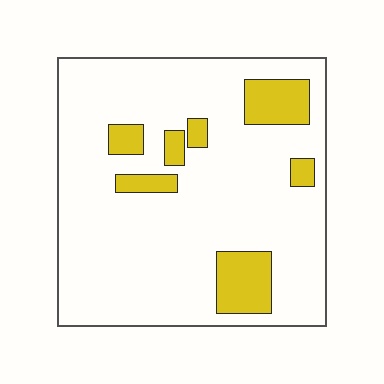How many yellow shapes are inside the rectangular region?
7.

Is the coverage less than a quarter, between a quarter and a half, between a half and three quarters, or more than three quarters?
Less than a quarter.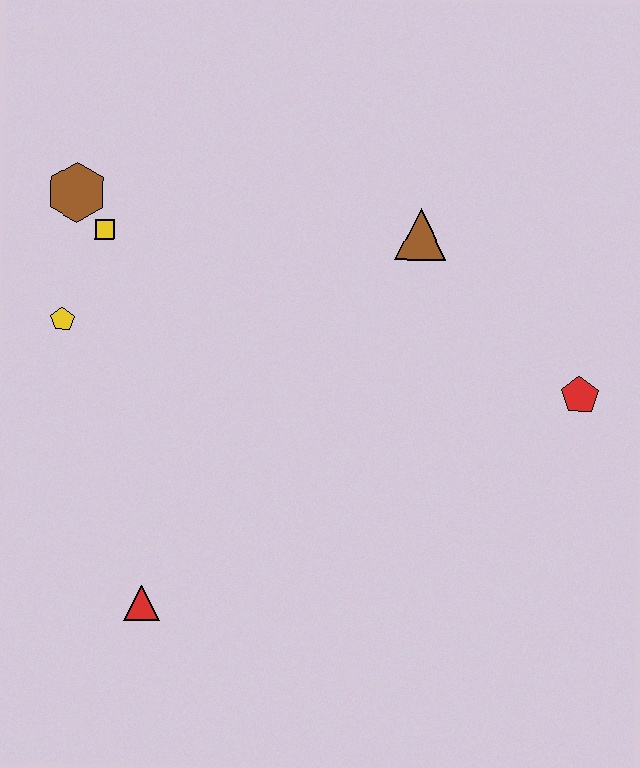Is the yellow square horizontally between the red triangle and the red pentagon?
No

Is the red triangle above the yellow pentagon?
No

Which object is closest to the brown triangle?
The red pentagon is closest to the brown triangle.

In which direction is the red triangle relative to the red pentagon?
The red triangle is to the left of the red pentagon.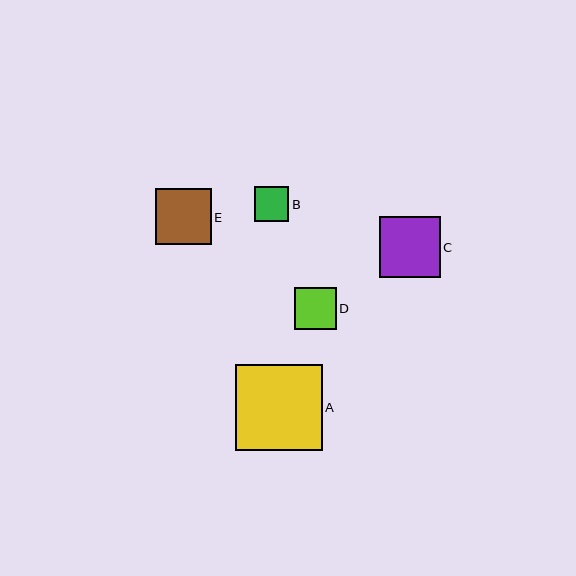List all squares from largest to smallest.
From largest to smallest: A, C, E, D, B.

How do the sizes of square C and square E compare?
Square C and square E are approximately the same size.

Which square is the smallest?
Square B is the smallest with a size of approximately 34 pixels.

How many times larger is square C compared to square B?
Square C is approximately 1.8 times the size of square B.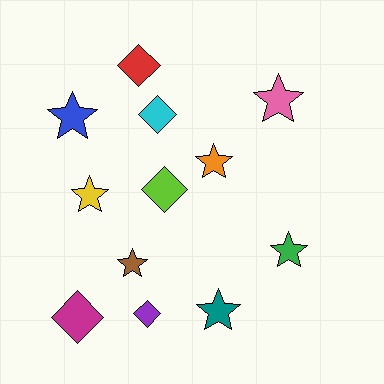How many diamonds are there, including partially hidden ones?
There are 5 diamonds.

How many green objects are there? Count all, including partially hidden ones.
There is 1 green object.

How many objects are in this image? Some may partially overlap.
There are 12 objects.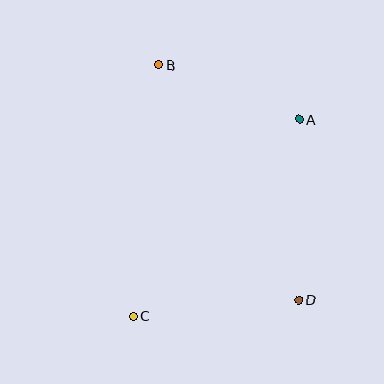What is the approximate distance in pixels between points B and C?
The distance between B and C is approximately 253 pixels.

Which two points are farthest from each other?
Points B and D are farthest from each other.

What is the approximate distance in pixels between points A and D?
The distance between A and D is approximately 180 pixels.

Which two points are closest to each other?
Points A and B are closest to each other.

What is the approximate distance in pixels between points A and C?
The distance between A and C is approximately 257 pixels.